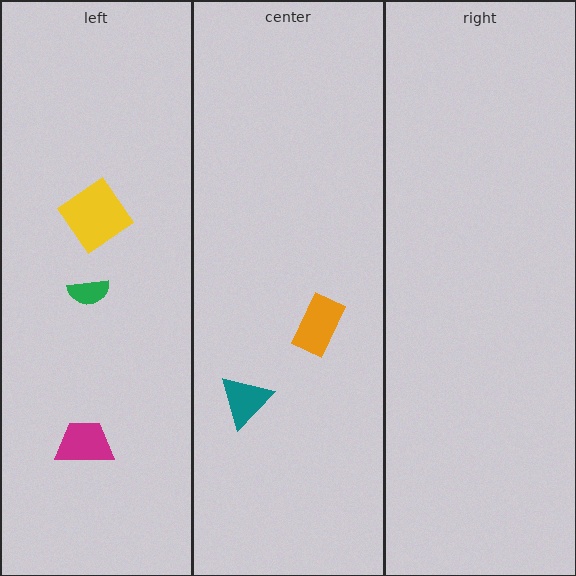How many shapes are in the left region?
3.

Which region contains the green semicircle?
The left region.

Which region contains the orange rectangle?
The center region.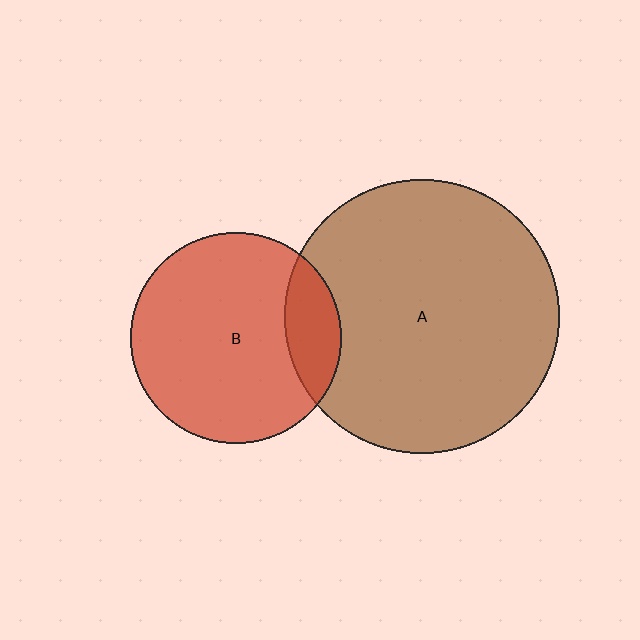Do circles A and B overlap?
Yes.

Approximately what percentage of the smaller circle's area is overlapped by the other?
Approximately 15%.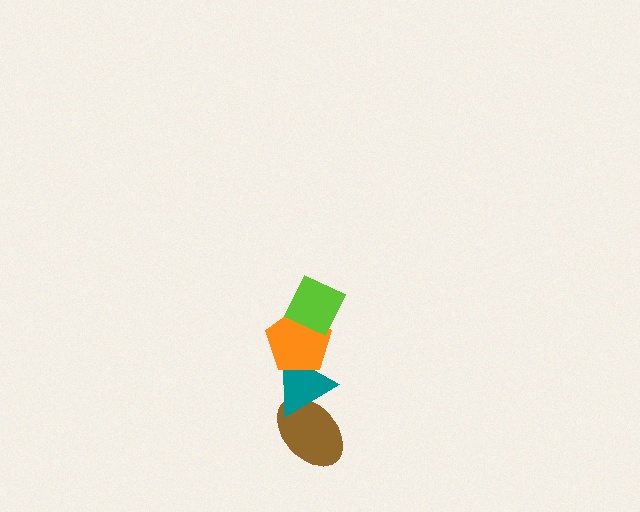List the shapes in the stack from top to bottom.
From top to bottom: the lime diamond, the orange pentagon, the teal triangle, the brown ellipse.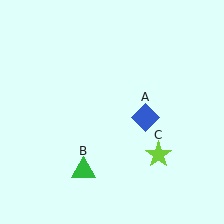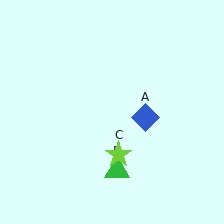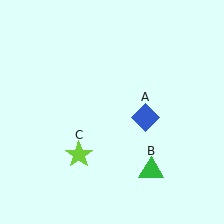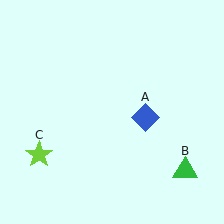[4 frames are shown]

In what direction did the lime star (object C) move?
The lime star (object C) moved left.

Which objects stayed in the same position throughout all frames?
Blue diamond (object A) remained stationary.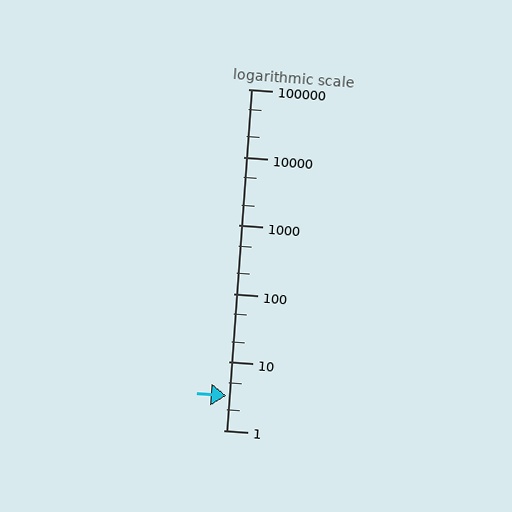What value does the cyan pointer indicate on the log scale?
The pointer indicates approximately 3.2.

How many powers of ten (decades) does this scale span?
The scale spans 5 decades, from 1 to 100000.